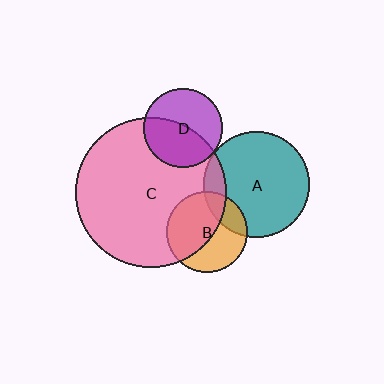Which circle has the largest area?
Circle C (pink).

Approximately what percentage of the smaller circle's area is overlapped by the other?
Approximately 10%.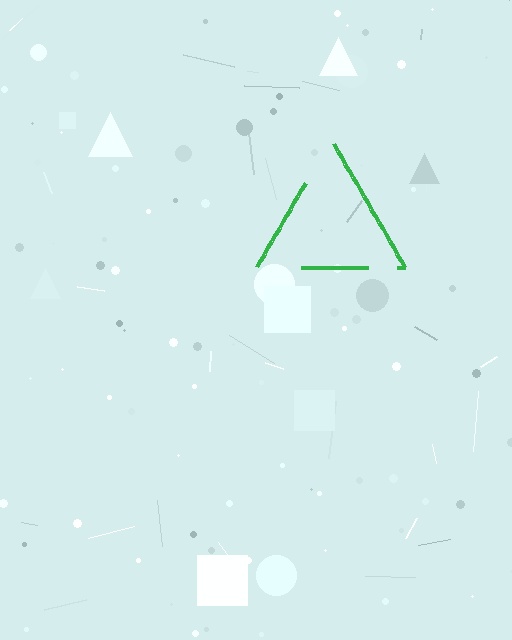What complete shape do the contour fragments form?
The contour fragments form a triangle.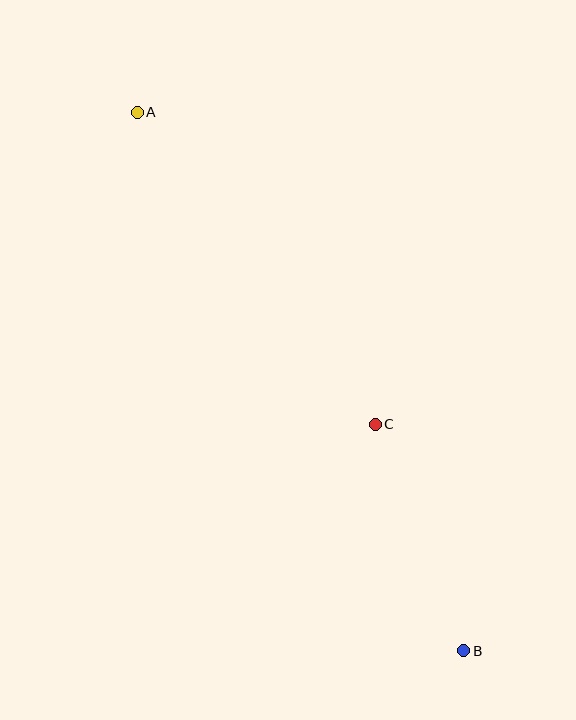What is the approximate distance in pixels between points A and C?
The distance between A and C is approximately 392 pixels.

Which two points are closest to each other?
Points B and C are closest to each other.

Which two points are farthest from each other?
Points A and B are farthest from each other.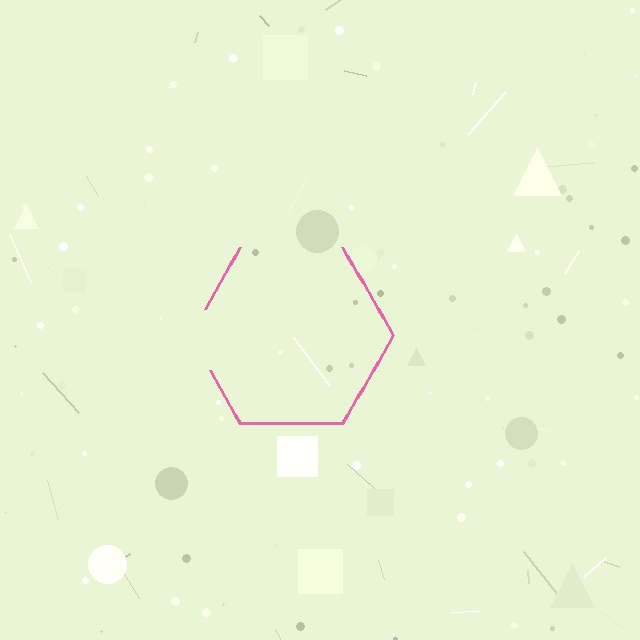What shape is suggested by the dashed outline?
The dashed outline suggests a hexagon.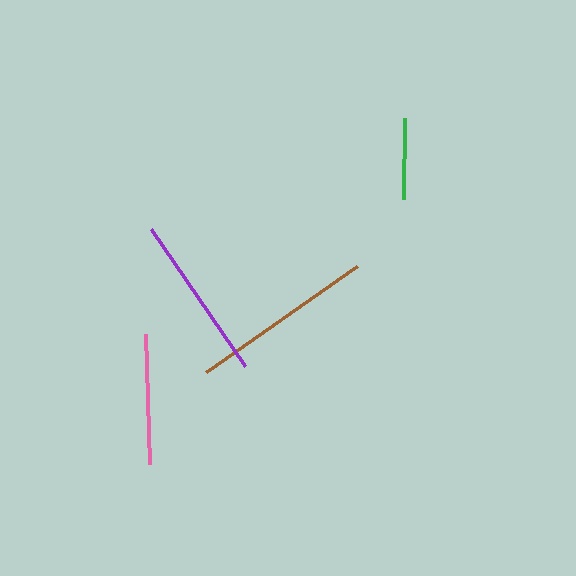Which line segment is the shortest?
The green line is the shortest at approximately 81 pixels.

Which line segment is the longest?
The brown line is the longest at approximately 185 pixels.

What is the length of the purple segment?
The purple segment is approximately 166 pixels long.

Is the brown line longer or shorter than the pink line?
The brown line is longer than the pink line.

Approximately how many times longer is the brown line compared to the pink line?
The brown line is approximately 1.4 times the length of the pink line.